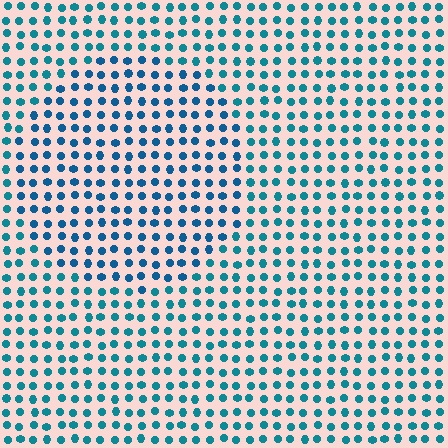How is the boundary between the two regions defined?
The boundary is defined purely by a slight shift in hue (about 19 degrees). Spacing, size, and orientation are identical on both sides.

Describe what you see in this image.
The image is filled with small teal elements in a uniform arrangement. A circle-shaped region is visible where the elements are tinted to a slightly different hue, forming a subtle color boundary.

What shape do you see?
I see a circle.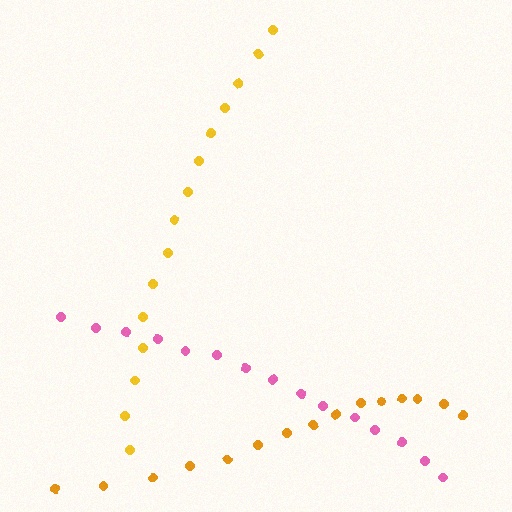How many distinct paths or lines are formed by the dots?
There are 3 distinct paths.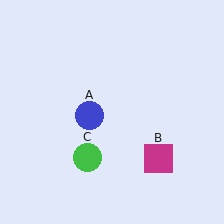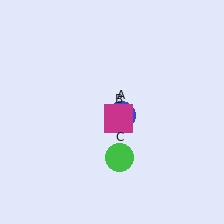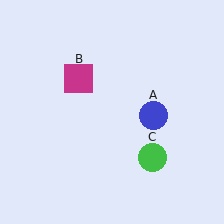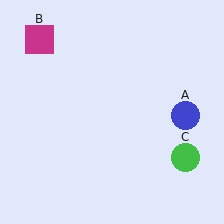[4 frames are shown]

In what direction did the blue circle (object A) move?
The blue circle (object A) moved right.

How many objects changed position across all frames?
3 objects changed position: blue circle (object A), magenta square (object B), green circle (object C).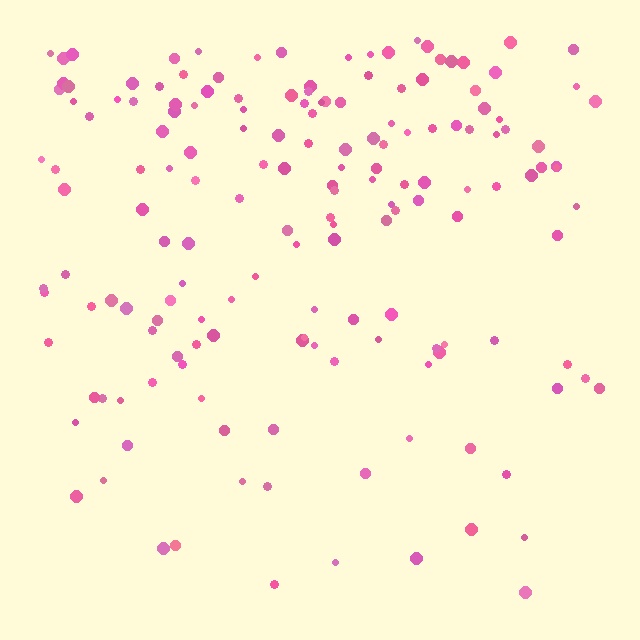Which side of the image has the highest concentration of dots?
The top.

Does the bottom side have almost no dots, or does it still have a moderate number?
Still a moderate number, just noticeably fewer than the top.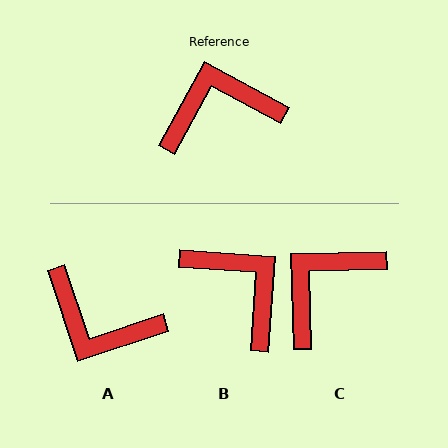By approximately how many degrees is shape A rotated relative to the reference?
Approximately 137 degrees counter-clockwise.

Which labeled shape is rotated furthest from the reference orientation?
A, about 137 degrees away.